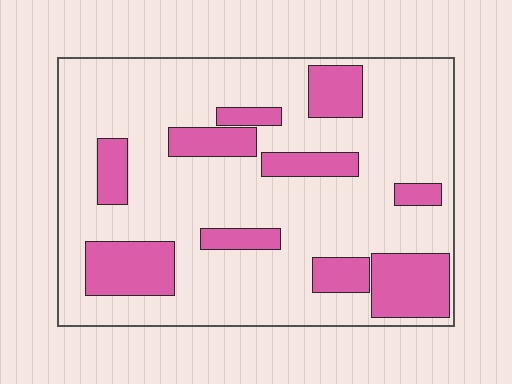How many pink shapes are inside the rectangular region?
10.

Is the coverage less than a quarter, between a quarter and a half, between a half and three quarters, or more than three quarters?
Less than a quarter.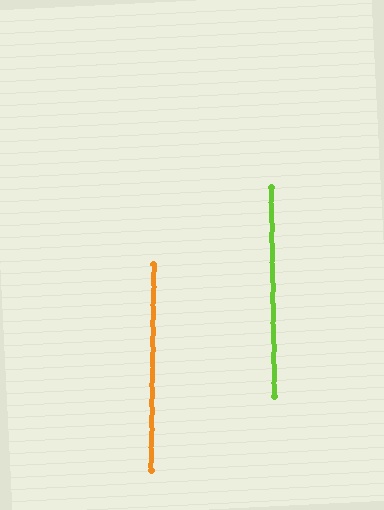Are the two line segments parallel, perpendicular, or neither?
Parallel — their directions differ by only 1.8°.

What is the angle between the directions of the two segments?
Approximately 2 degrees.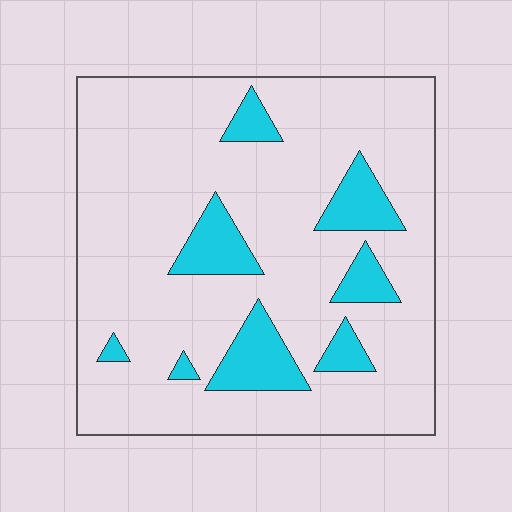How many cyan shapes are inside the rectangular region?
8.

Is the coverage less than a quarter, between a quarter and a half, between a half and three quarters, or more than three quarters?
Less than a quarter.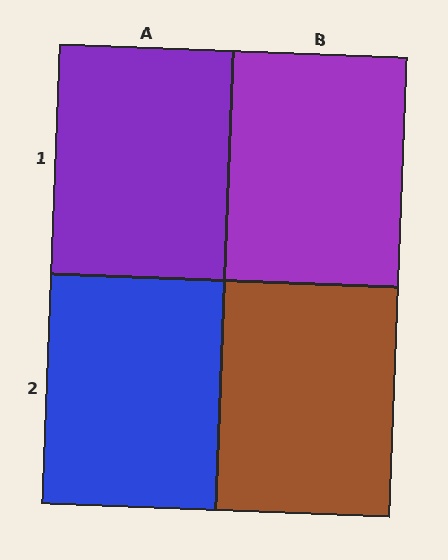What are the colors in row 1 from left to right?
Purple, purple.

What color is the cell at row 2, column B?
Brown.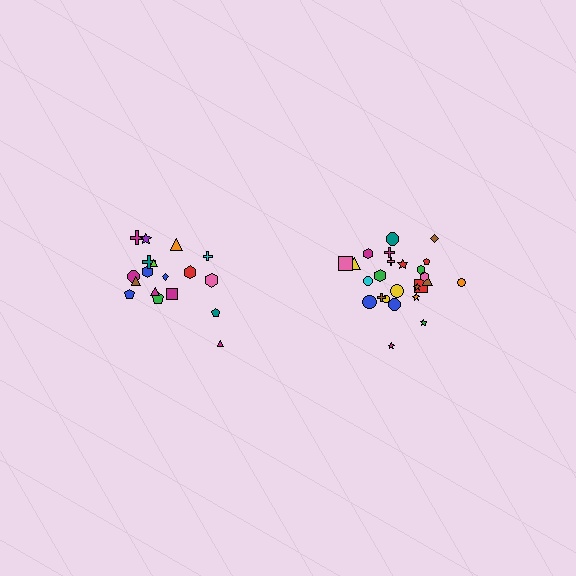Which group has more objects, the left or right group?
The right group.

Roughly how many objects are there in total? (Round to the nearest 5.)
Roughly 45 objects in total.